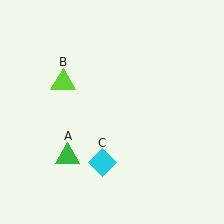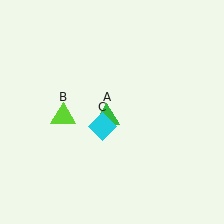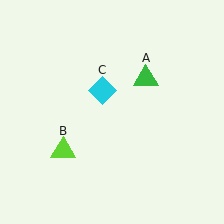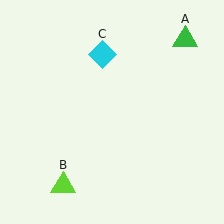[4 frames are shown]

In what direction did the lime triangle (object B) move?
The lime triangle (object B) moved down.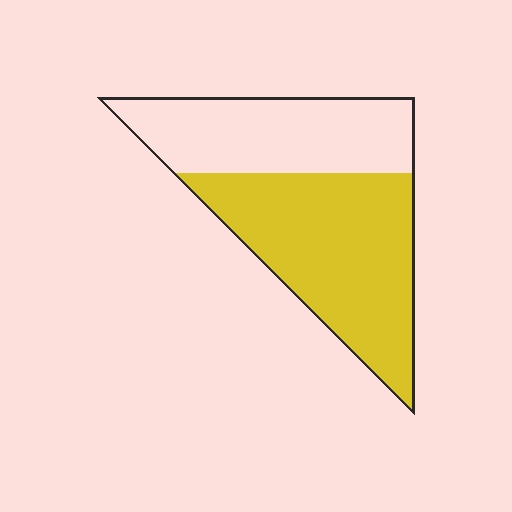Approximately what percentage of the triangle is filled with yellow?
Approximately 60%.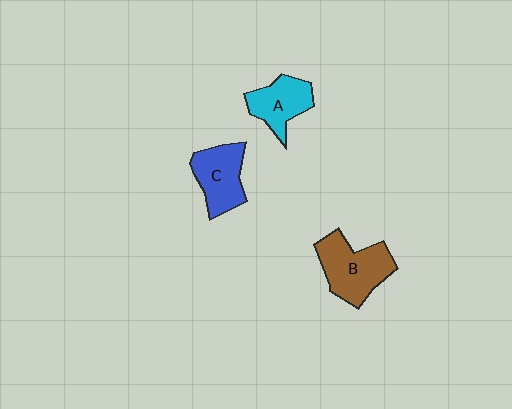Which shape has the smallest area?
Shape A (cyan).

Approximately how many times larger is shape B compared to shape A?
Approximately 1.4 times.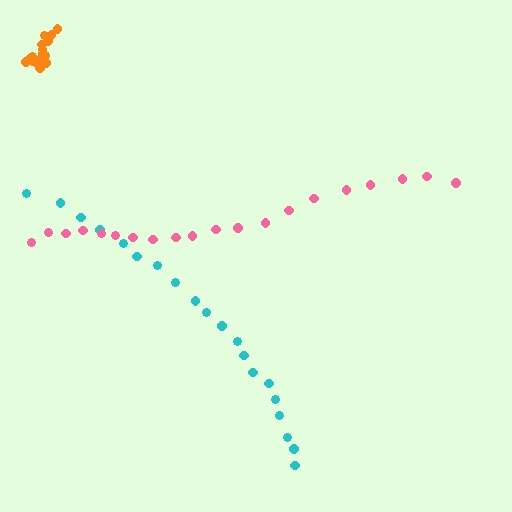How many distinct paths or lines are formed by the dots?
There are 3 distinct paths.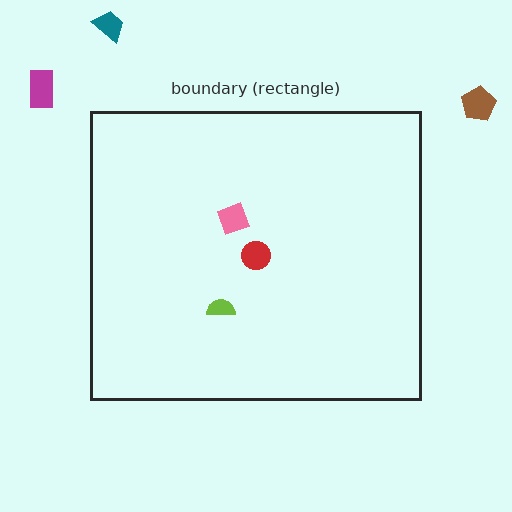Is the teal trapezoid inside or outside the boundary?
Outside.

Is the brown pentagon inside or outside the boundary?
Outside.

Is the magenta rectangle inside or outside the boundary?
Outside.